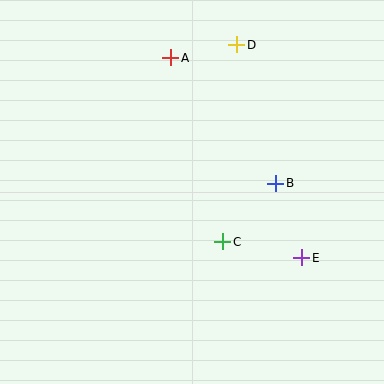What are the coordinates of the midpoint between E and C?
The midpoint between E and C is at (262, 250).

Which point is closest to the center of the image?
Point C at (223, 242) is closest to the center.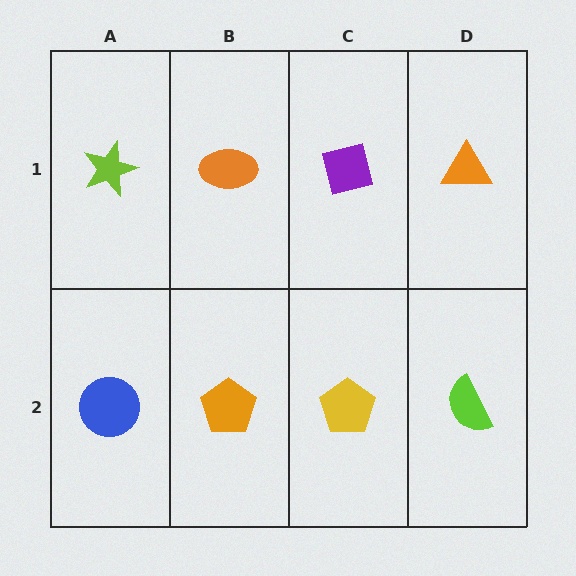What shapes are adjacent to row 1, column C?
A yellow pentagon (row 2, column C), an orange ellipse (row 1, column B), an orange triangle (row 1, column D).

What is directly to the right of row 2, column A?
An orange pentagon.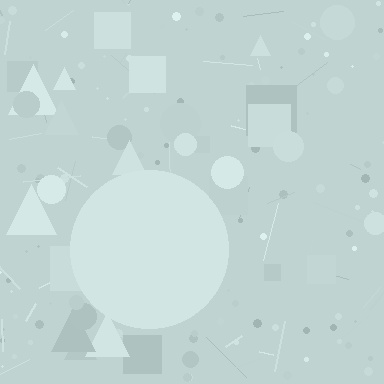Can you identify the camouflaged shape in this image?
The camouflaged shape is a circle.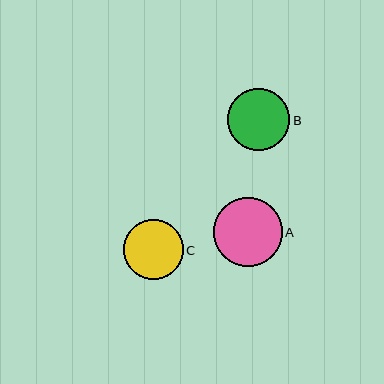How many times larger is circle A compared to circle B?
Circle A is approximately 1.1 times the size of circle B.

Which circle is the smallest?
Circle C is the smallest with a size of approximately 60 pixels.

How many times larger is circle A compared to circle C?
Circle A is approximately 1.2 times the size of circle C.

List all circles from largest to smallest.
From largest to smallest: A, B, C.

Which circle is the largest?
Circle A is the largest with a size of approximately 69 pixels.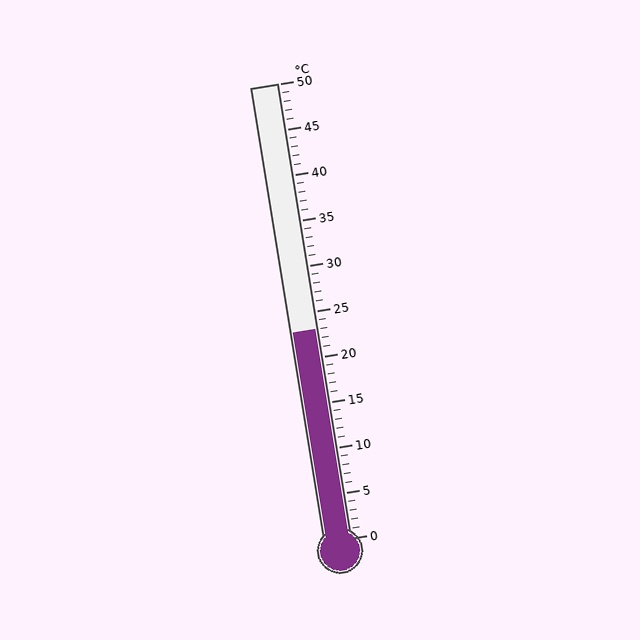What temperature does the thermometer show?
The thermometer shows approximately 23°C.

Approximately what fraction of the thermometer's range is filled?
The thermometer is filled to approximately 45% of its range.